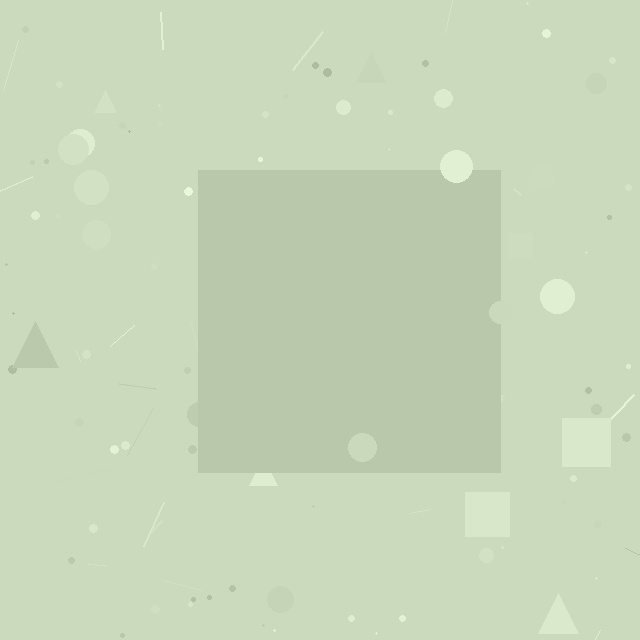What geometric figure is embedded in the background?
A square is embedded in the background.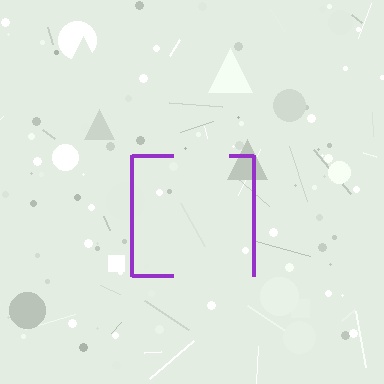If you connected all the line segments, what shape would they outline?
They would outline a square.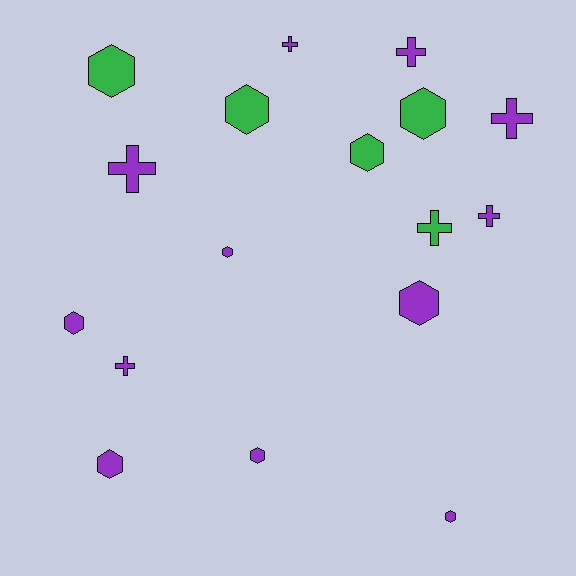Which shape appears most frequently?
Hexagon, with 10 objects.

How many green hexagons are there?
There are 4 green hexagons.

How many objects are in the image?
There are 17 objects.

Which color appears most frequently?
Purple, with 12 objects.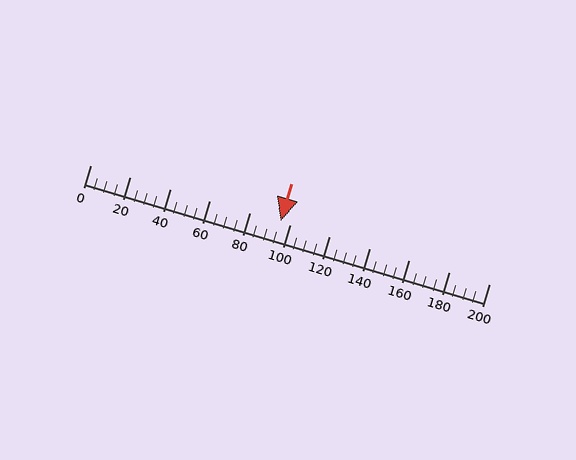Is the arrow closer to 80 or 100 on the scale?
The arrow is closer to 100.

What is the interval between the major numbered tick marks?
The major tick marks are spaced 20 units apart.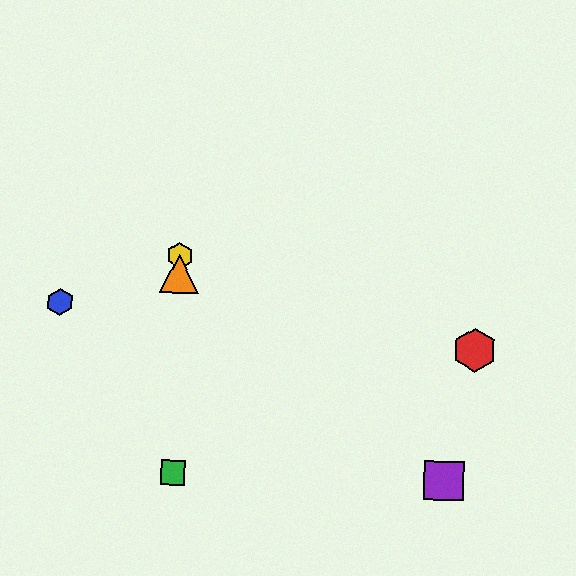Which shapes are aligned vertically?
The green square, the yellow hexagon, the orange triangle are aligned vertically.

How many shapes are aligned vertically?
3 shapes (the green square, the yellow hexagon, the orange triangle) are aligned vertically.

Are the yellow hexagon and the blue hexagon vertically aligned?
No, the yellow hexagon is at x≈180 and the blue hexagon is at x≈60.